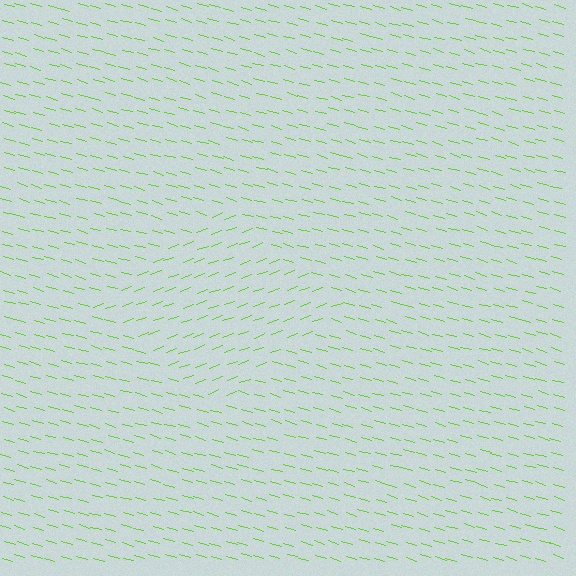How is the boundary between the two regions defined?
The boundary is defined purely by a change in line orientation (approximately 36 degrees difference). All lines are the same color and thickness.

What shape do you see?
I see a diamond.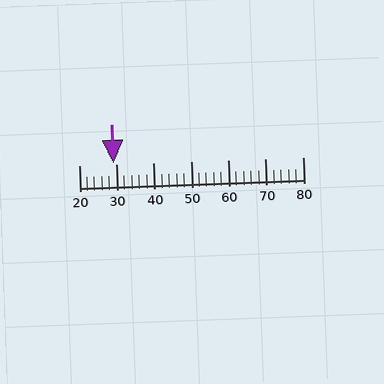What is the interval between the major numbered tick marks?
The major tick marks are spaced 10 units apart.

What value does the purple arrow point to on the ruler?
The purple arrow points to approximately 29.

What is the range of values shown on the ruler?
The ruler shows values from 20 to 80.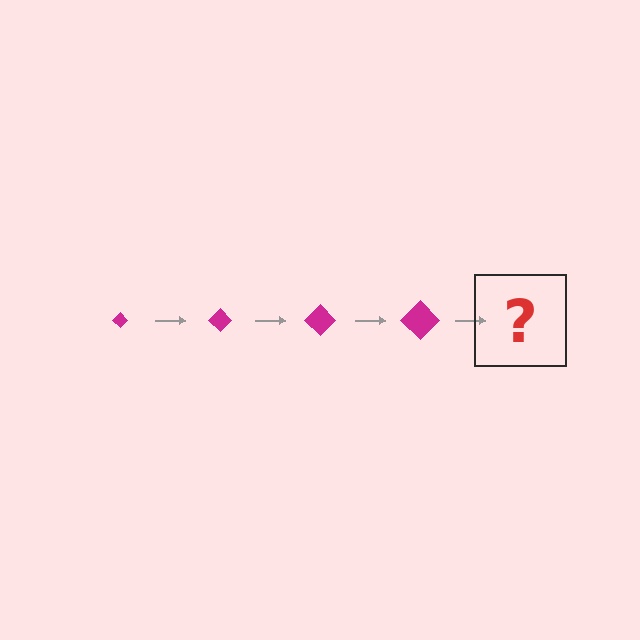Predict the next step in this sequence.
The next step is a magenta diamond, larger than the previous one.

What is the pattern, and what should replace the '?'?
The pattern is that the diamond gets progressively larger each step. The '?' should be a magenta diamond, larger than the previous one.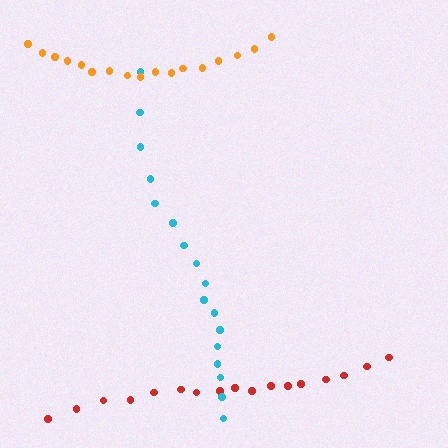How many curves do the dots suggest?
There are 3 distinct paths.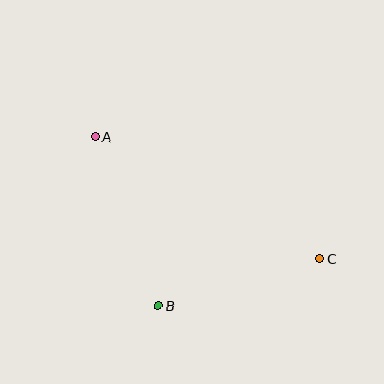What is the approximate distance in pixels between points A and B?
The distance between A and B is approximately 180 pixels.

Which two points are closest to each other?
Points B and C are closest to each other.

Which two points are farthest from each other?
Points A and C are farthest from each other.